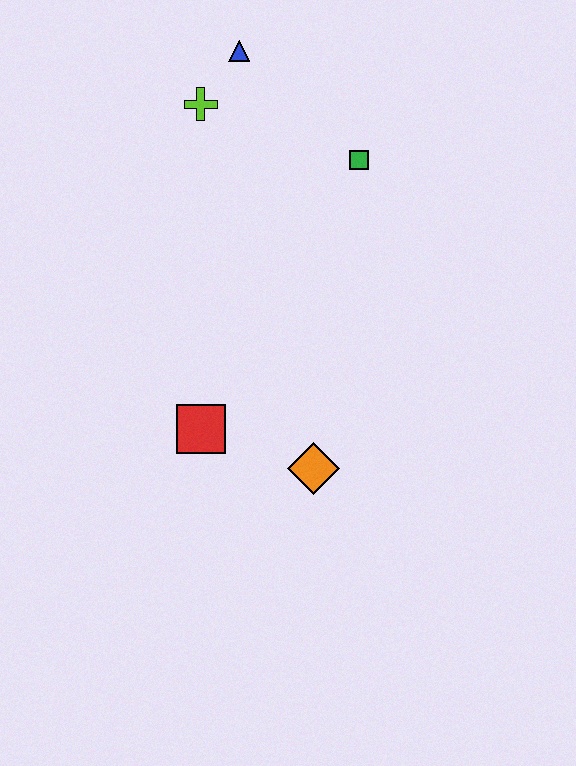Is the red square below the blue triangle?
Yes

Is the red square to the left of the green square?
Yes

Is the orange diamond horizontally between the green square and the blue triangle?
Yes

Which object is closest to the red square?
The orange diamond is closest to the red square.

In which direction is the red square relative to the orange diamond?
The red square is to the left of the orange diamond.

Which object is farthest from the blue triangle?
The orange diamond is farthest from the blue triangle.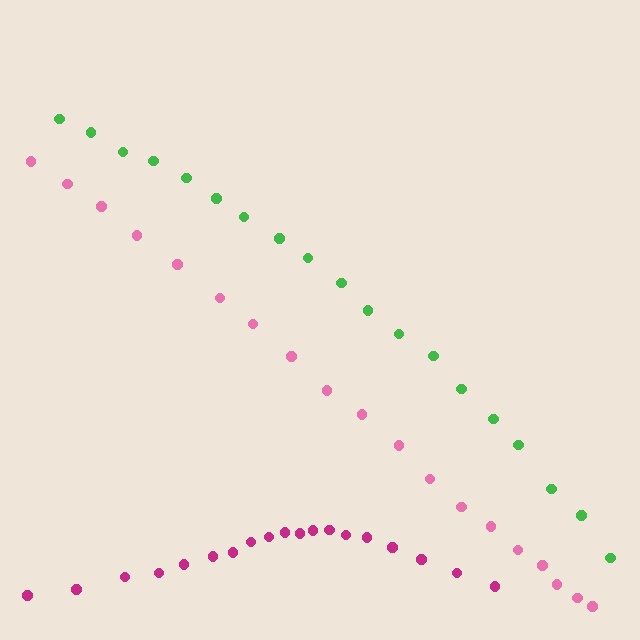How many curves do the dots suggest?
There are 3 distinct paths.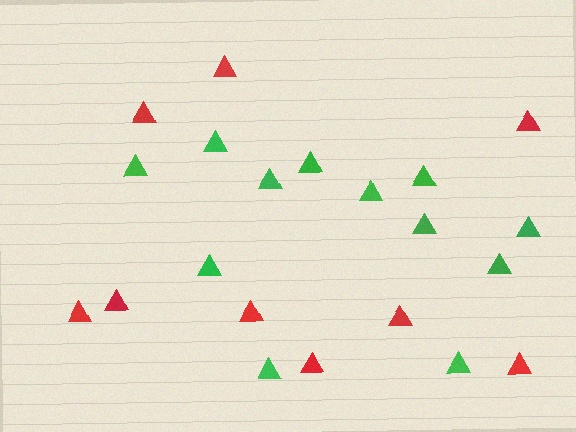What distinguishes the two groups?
There are 2 groups: one group of green triangles (12) and one group of red triangles (9).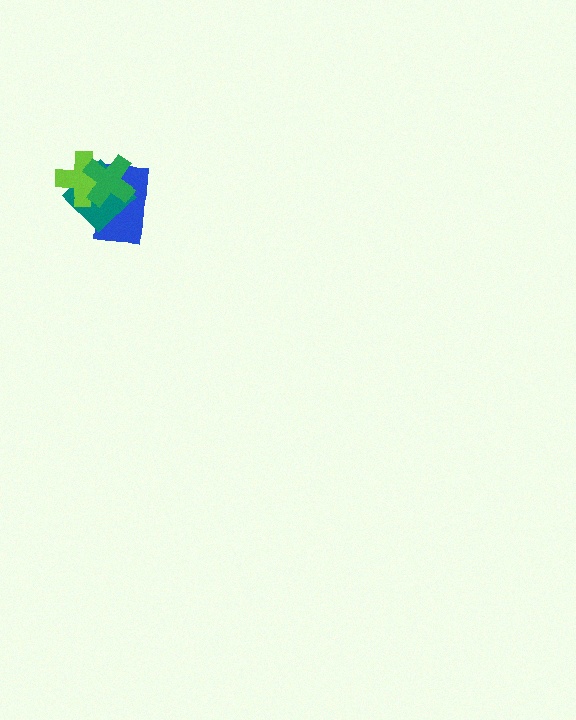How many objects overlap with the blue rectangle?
3 objects overlap with the blue rectangle.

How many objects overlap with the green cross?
3 objects overlap with the green cross.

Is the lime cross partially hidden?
Yes, it is partially covered by another shape.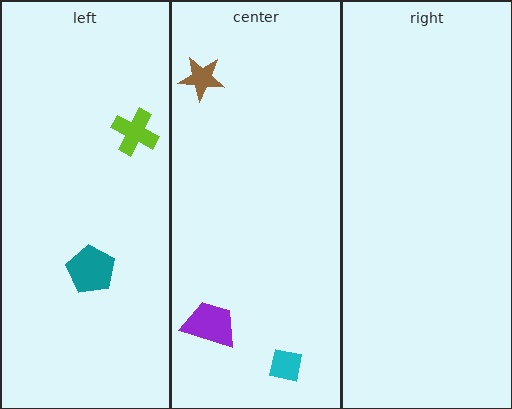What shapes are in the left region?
The teal pentagon, the lime cross.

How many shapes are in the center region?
3.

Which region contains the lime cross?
The left region.